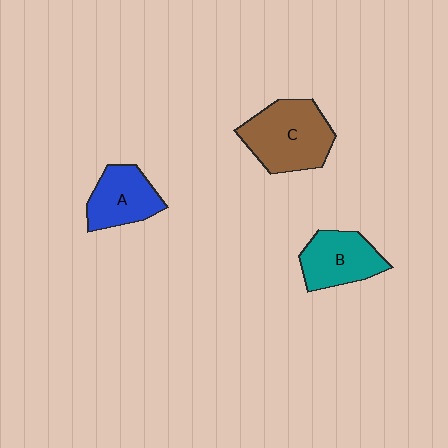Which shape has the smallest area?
Shape A (blue).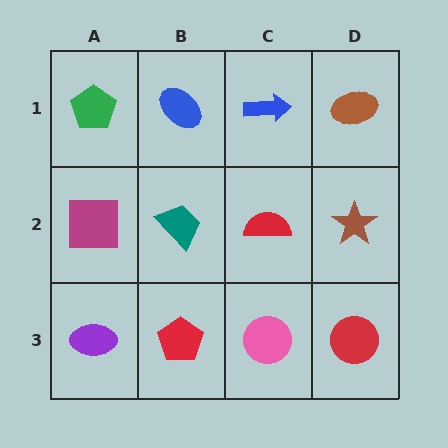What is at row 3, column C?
A pink circle.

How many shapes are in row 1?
4 shapes.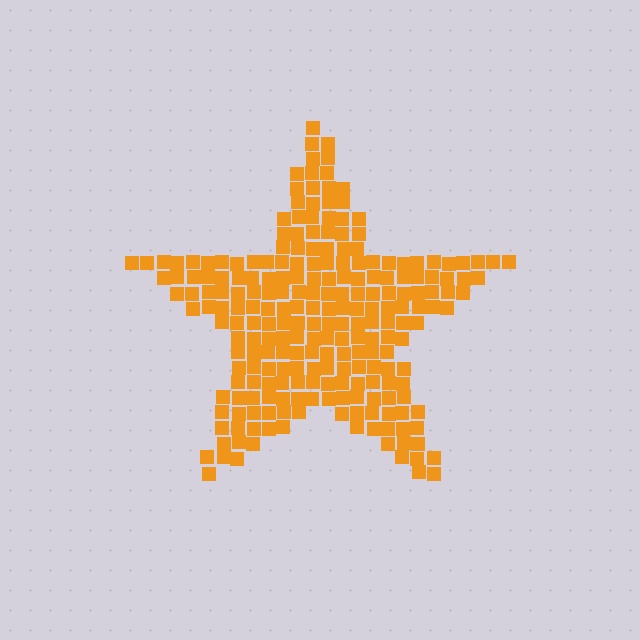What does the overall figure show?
The overall figure shows a star.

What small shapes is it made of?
It is made of small squares.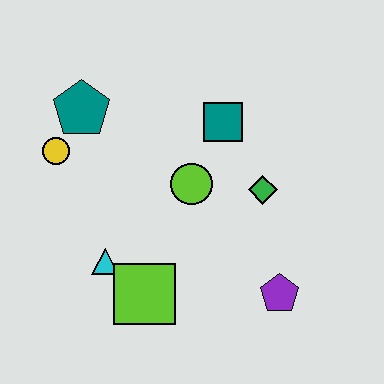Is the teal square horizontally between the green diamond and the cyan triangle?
Yes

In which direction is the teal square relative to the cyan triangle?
The teal square is above the cyan triangle.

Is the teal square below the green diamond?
No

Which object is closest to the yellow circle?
The teal pentagon is closest to the yellow circle.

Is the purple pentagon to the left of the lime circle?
No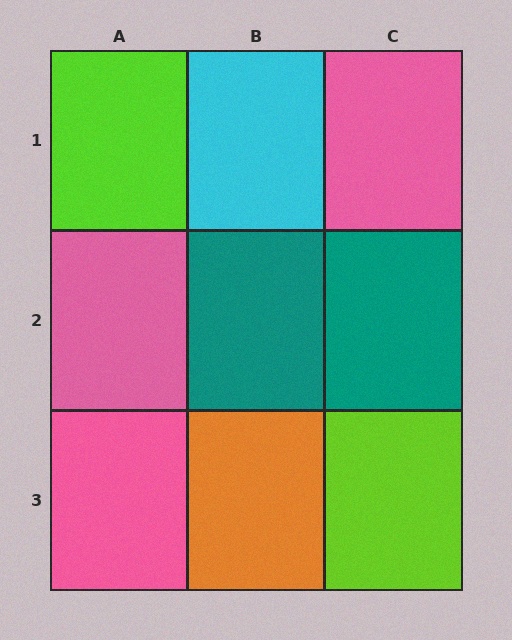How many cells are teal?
2 cells are teal.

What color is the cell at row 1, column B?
Cyan.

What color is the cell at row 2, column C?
Teal.